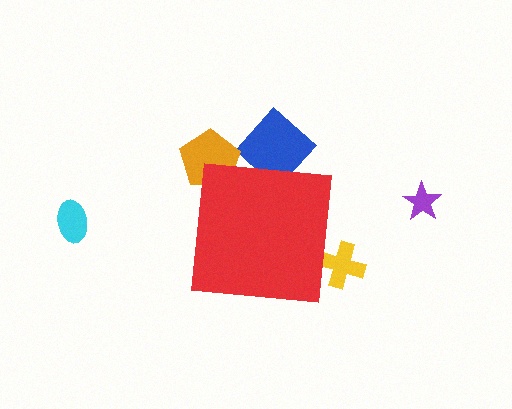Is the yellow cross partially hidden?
Yes, the yellow cross is partially hidden behind the red square.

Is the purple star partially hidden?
No, the purple star is fully visible.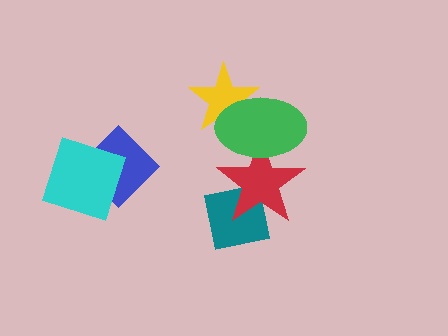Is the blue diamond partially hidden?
Yes, it is partially covered by another shape.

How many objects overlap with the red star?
2 objects overlap with the red star.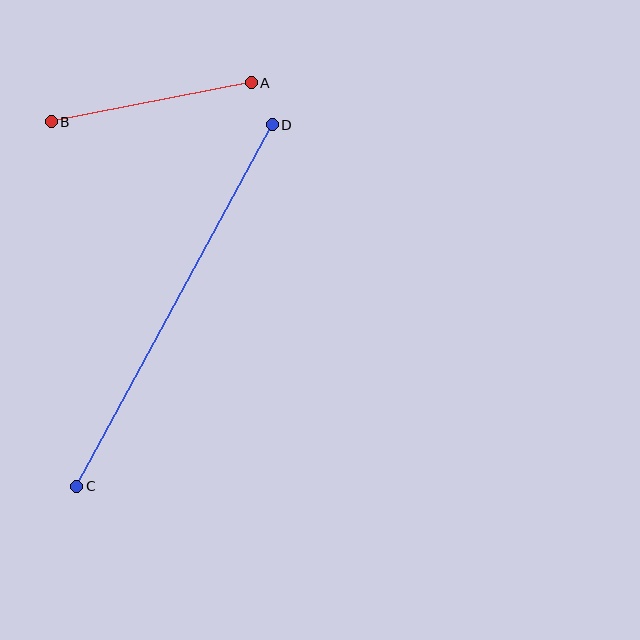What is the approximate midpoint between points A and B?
The midpoint is at approximately (151, 102) pixels.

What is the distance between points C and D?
The distance is approximately 411 pixels.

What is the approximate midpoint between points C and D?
The midpoint is at approximately (174, 306) pixels.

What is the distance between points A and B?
The distance is approximately 204 pixels.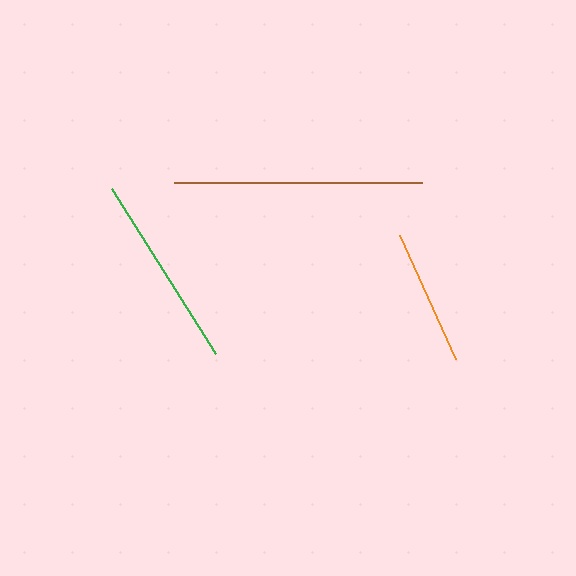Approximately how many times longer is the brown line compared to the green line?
The brown line is approximately 1.3 times the length of the green line.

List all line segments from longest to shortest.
From longest to shortest: brown, green, orange.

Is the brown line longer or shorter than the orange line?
The brown line is longer than the orange line.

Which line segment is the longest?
The brown line is the longest at approximately 248 pixels.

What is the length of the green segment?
The green segment is approximately 195 pixels long.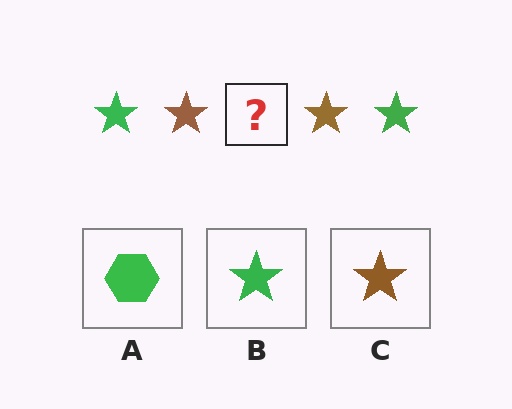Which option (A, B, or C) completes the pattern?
B.